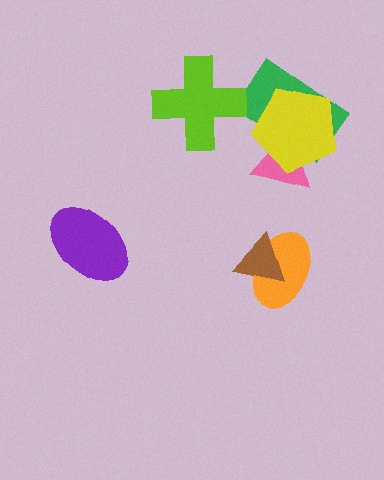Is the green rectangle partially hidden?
Yes, it is partially covered by another shape.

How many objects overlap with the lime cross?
0 objects overlap with the lime cross.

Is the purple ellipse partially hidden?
No, no other shape covers it.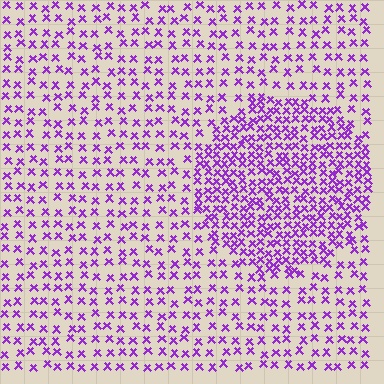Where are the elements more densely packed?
The elements are more densely packed inside the circle boundary.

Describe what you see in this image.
The image contains small purple elements arranged at two different densities. A circle-shaped region is visible where the elements are more densely packed than the surrounding area.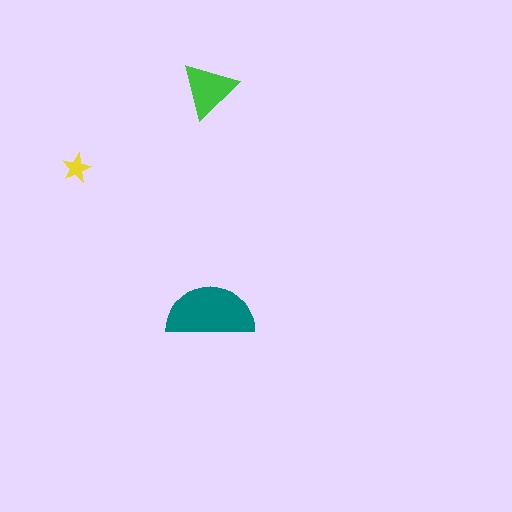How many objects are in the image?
There are 3 objects in the image.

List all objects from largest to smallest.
The teal semicircle, the green triangle, the yellow star.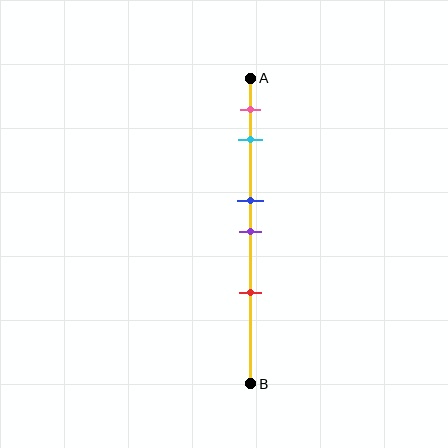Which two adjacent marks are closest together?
The blue and purple marks are the closest adjacent pair.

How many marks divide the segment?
There are 5 marks dividing the segment.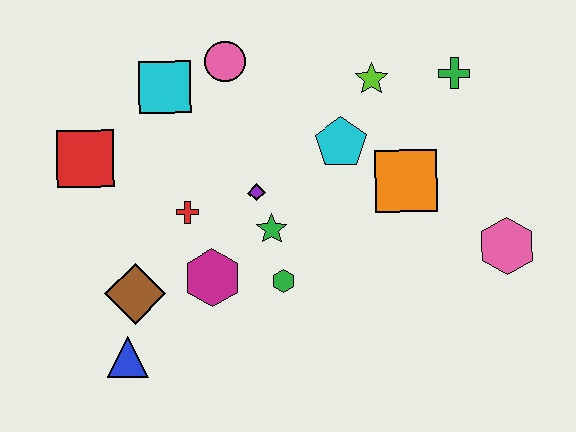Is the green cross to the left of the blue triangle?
No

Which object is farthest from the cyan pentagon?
The blue triangle is farthest from the cyan pentagon.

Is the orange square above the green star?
Yes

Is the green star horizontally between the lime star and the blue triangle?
Yes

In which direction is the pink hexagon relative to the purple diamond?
The pink hexagon is to the right of the purple diamond.